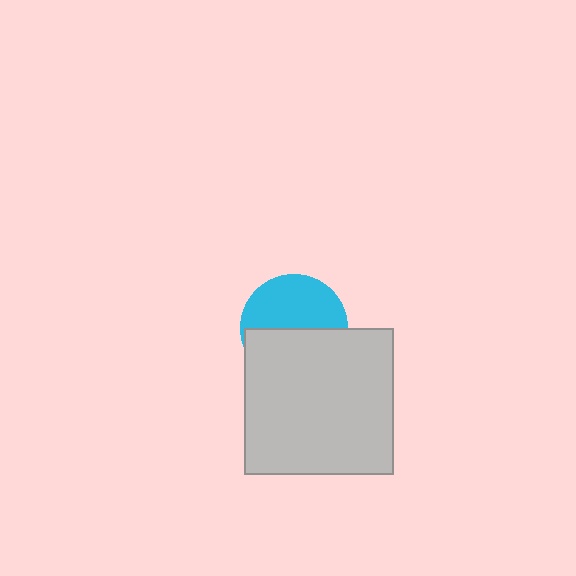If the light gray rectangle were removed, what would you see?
You would see the complete cyan circle.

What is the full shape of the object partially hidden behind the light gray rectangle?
The partially hidden object is a cyan circle.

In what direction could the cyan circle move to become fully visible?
The cyan circle could move up. That would shift it out from behind the light gray rectangle entirely.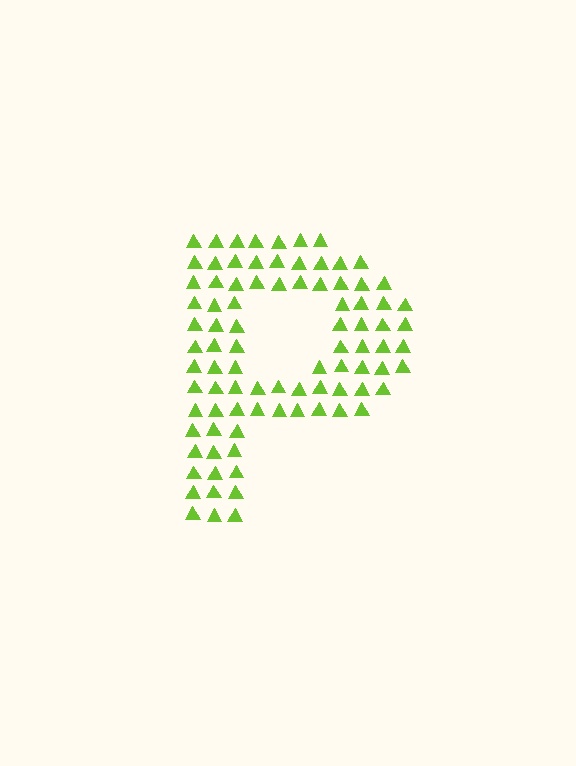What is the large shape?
The large shape is the letter P.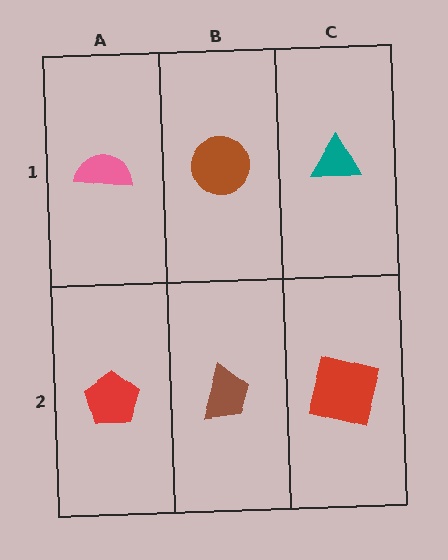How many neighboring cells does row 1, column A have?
2.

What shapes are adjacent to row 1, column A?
A red pentagon (row 2, column A), a brown circle (row 1, column B).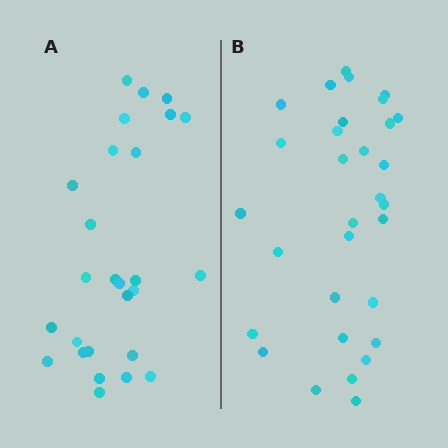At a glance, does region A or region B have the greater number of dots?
Region B (the right region) has more dots.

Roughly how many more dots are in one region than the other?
Region B has about 4 more dots than region A.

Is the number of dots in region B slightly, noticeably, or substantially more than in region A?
Region B has only slightly more — the two regions are fairly close. The ratio is roughly 1.1 to 1.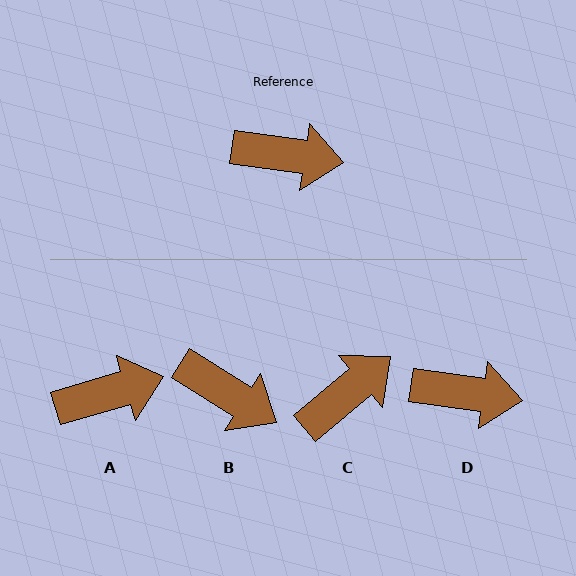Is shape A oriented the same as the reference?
No, it is off by about 25 degrees.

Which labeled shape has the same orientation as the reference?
D.